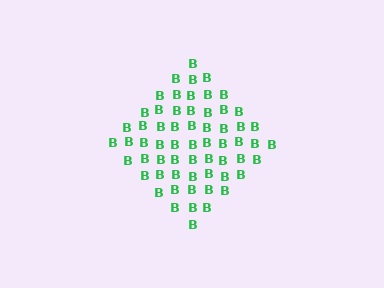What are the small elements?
The small elements are letter B's.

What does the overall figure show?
The overall figure shows a diamond.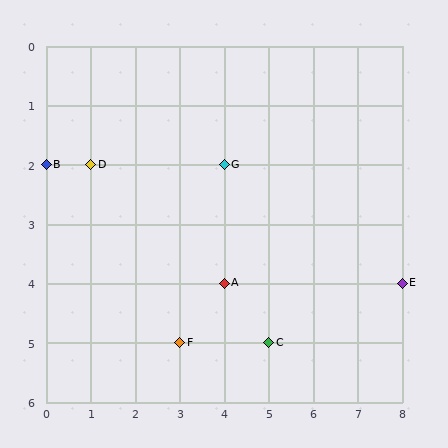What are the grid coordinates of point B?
Point B is at grid coordinates (0, 2).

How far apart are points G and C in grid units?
Points G and C are 1 column and 3 rows apart (about 3.2 grid units diagonally).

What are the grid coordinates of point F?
Point F is at grid coordinates (3, 5).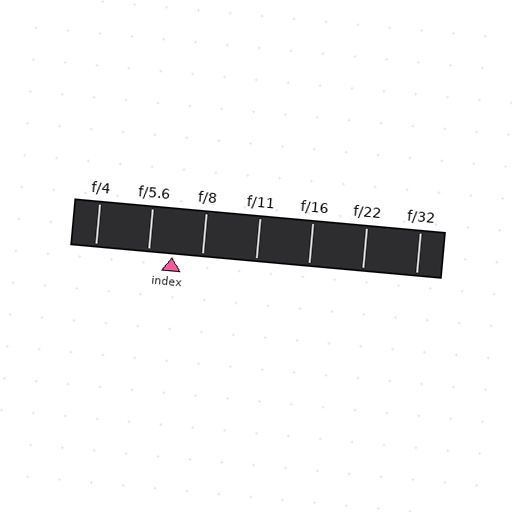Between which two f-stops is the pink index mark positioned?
The index mark is between f/5.6 and f/8.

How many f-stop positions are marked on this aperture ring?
There are 7 f-stop positions marked.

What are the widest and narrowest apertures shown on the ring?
The widest aperture shown is f/4 and the narrowest is f/32.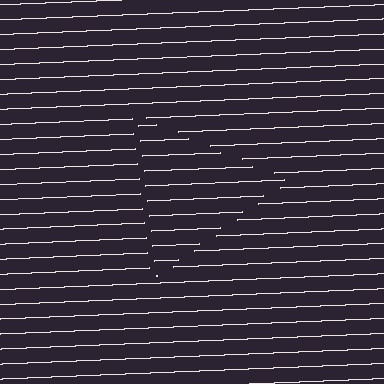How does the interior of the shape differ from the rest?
The interior of the shape contains the same grating, shifted by half a period — the contour is defined by the phase discontinuity where line-ends from the inner and outer gratings abut.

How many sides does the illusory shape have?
3 sides — the line-ends trace a triangle.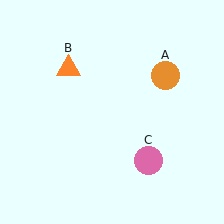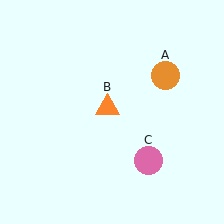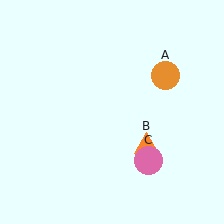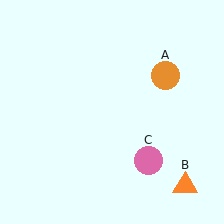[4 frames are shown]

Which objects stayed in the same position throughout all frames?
Orange circle (object A) and pink circle (object C) remained stationary.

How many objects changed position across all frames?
1 object changed position: orange triangle (object B).